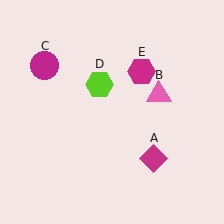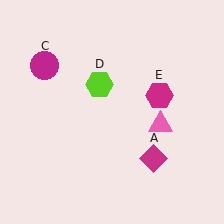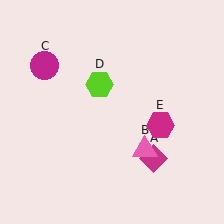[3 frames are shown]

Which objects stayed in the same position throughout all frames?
Magenta diamond (object A) and magenta circle (object C) and lime hexagon (object D) remained stationary.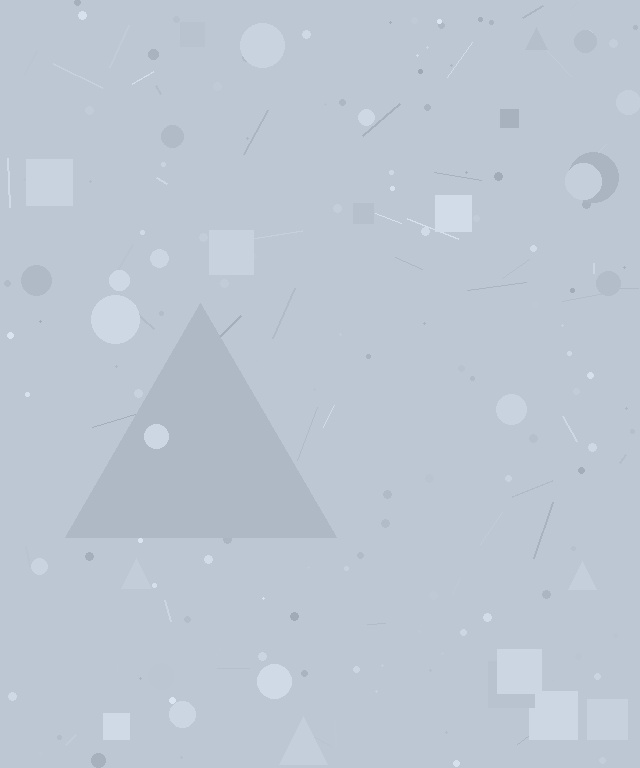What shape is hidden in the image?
A triangle is hidden in the image.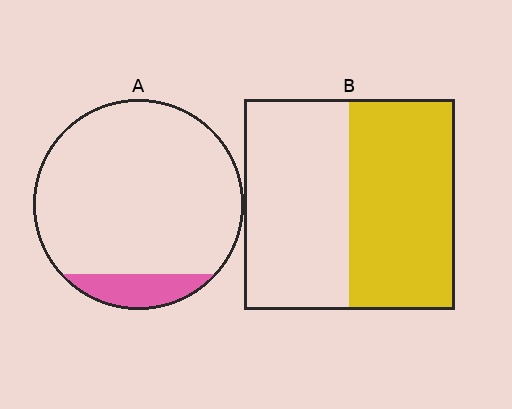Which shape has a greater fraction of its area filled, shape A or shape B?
Shape B.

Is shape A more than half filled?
No.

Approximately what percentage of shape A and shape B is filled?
A is approximately 10% and B is approximately 50%.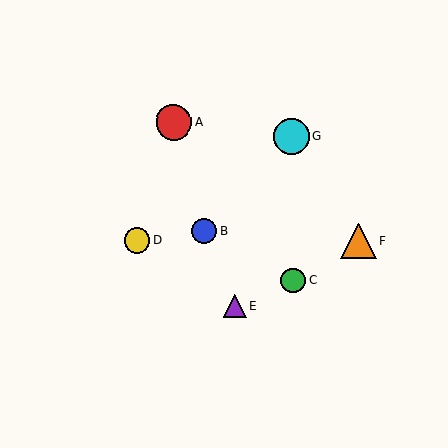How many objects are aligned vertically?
2 objects (C, G) are aligned vertically.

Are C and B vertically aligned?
No, C is at x≈293 and B is at x≈205.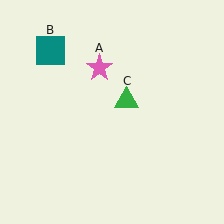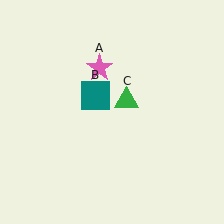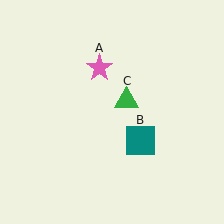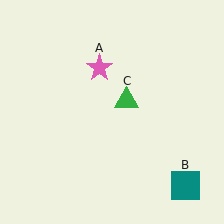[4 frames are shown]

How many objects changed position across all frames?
1 object changed position: teal square (object B).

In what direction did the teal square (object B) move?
The teal square (object B) moved down and to the right.